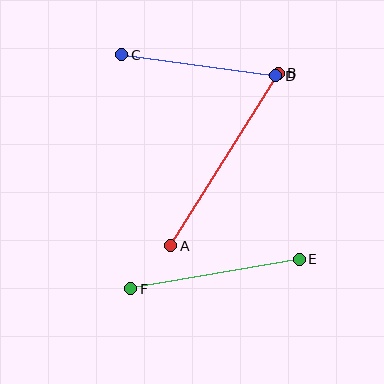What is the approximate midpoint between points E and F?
The midpoint is at approximately (215, 274) pixels.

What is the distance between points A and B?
The distance is approximately 203 pixels.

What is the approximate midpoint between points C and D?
The midpoint is at approximately (199, 65) pixels.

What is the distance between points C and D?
The distance is approximately 155 pixels.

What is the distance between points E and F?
The distance is approximately 171 pixels.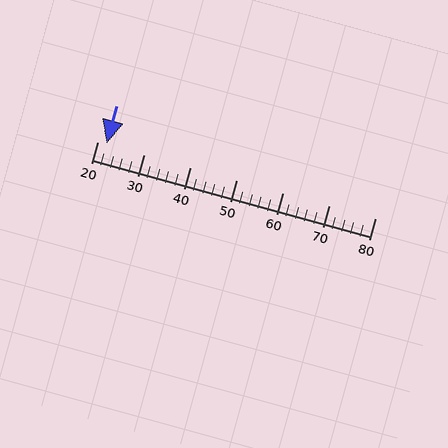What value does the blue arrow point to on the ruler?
The blue arrow points to approximately 22.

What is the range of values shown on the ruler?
The ruler shows values from 20 to 80.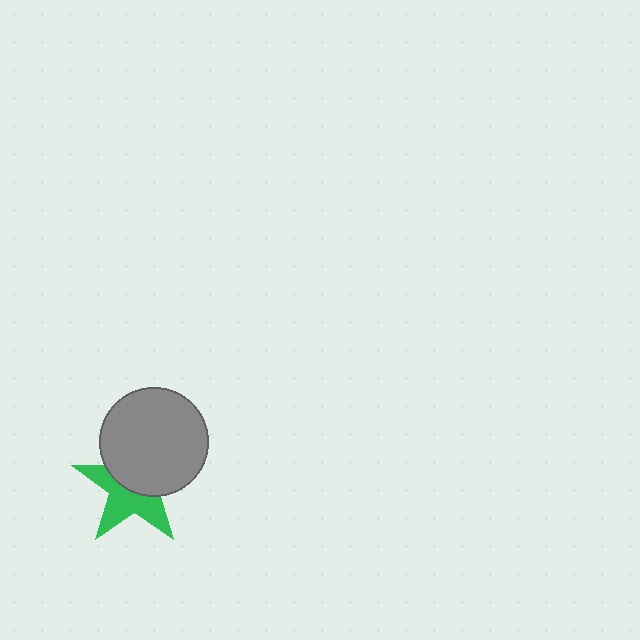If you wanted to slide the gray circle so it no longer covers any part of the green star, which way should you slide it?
Slide it up — that is the most direct way to separate the two shapes.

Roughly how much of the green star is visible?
About half of it is visible (roughly 50%).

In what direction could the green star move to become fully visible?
The green star could move down. That would shift it out from behind the gray circle entirely.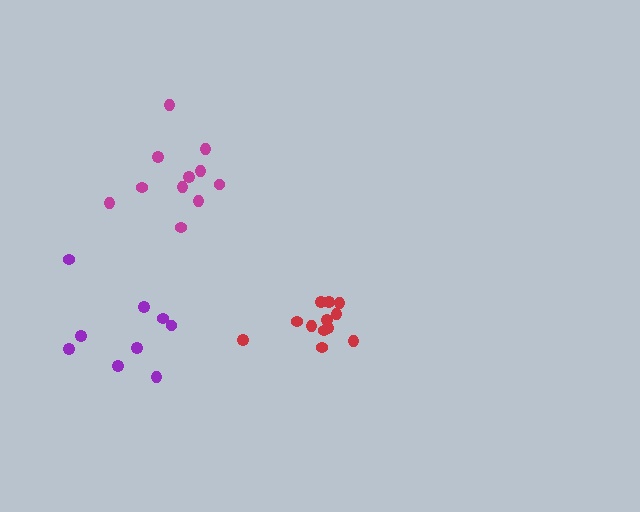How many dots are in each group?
Group 1: 11 dots, Group 2: 12 dots, Group 3: 9 dots (32 total).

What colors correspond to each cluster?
The clusters are colored: magenta, red, purple.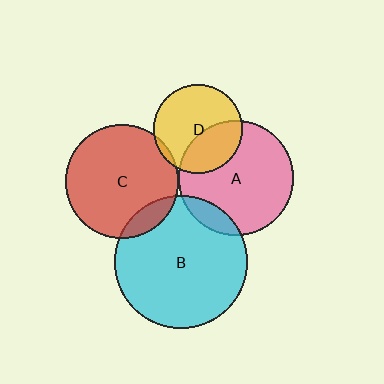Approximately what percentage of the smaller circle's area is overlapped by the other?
Approximately 5%.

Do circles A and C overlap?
Yes.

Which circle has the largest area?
Circle B (cyan).